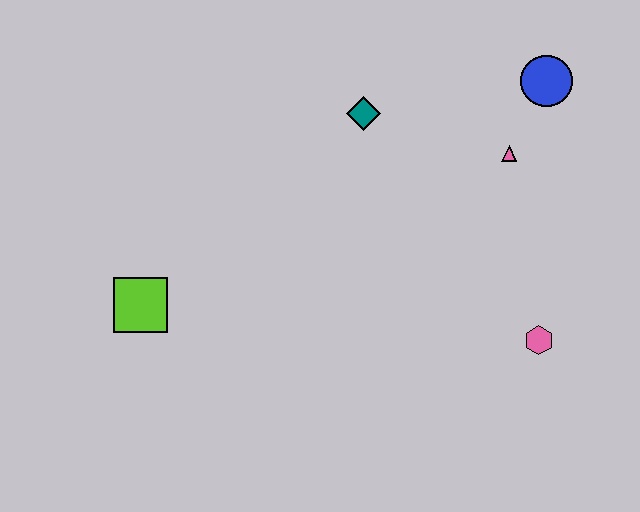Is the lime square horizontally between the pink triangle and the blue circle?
No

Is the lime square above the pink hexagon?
Yes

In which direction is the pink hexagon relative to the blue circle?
The pink hexagon is below the blue circle.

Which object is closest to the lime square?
The teal diamond is closest to the lime square.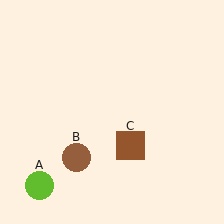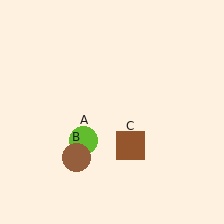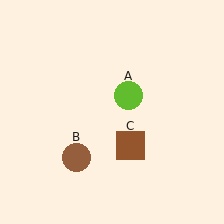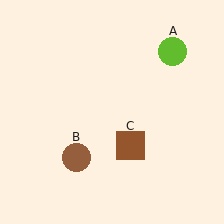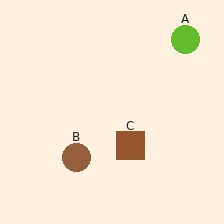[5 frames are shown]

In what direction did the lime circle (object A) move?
The lime circle (object A) moved up and to the right.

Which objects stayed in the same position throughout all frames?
Brown circle (object B) and brown square (object C) remained stationary.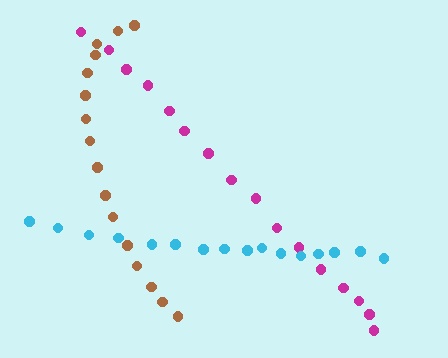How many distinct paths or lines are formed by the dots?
There are 3 distinct paths.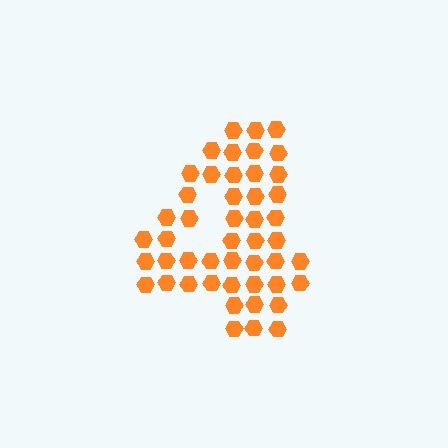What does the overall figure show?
The overall figure shows the digit 4.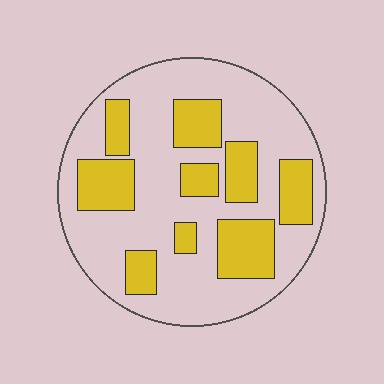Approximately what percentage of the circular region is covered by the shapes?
Approximately 30%.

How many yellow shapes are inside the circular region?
9.